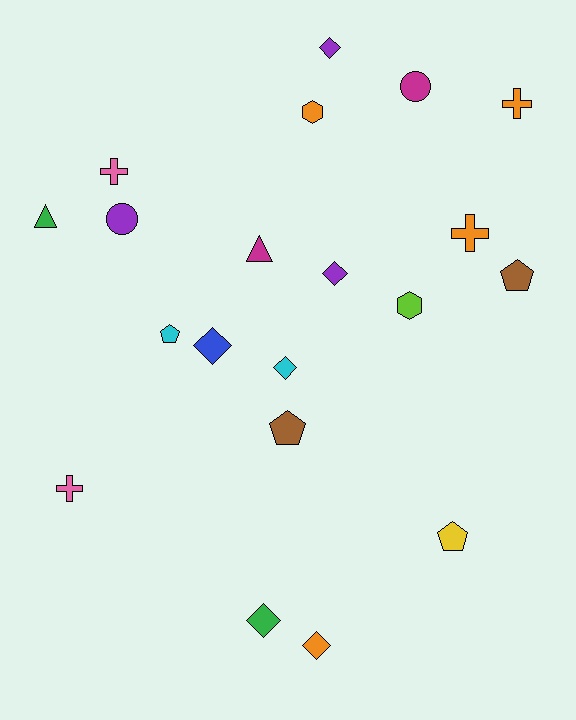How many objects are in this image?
There are 20 objects.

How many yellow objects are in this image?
There is 1 yellow object.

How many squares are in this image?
There are no squares.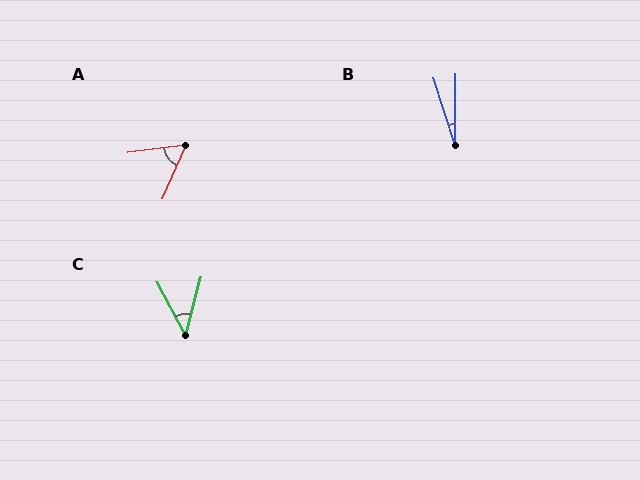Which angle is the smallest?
B, at approximately 18 degrees.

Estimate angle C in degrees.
Approximately 43 degrees.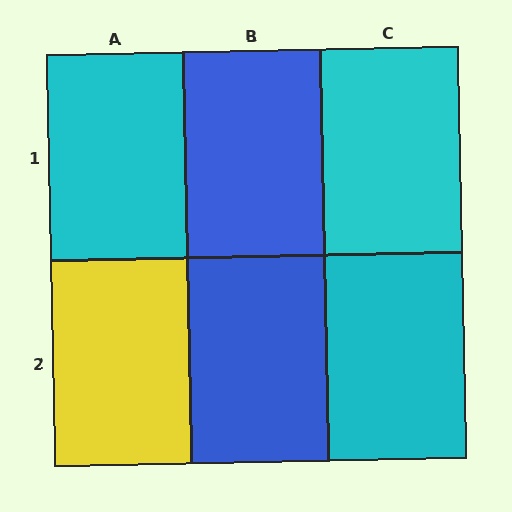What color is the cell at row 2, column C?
Cyan.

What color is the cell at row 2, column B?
Blue.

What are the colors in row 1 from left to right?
Cyan, blue, cyan.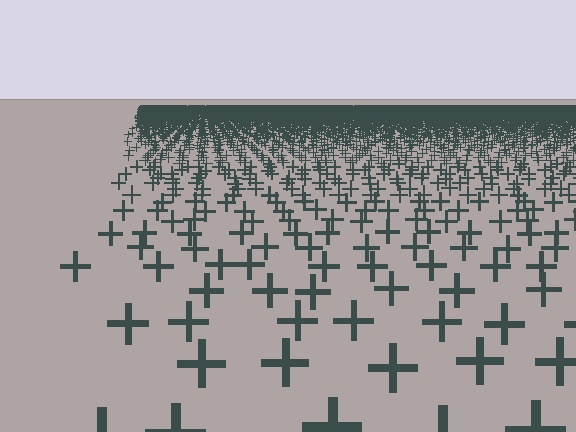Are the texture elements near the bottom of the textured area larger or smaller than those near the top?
Larger. Near the bottom, elements are closer to the viewer and appear at a bigger on-screen size.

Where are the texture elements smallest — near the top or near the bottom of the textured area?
Near the top.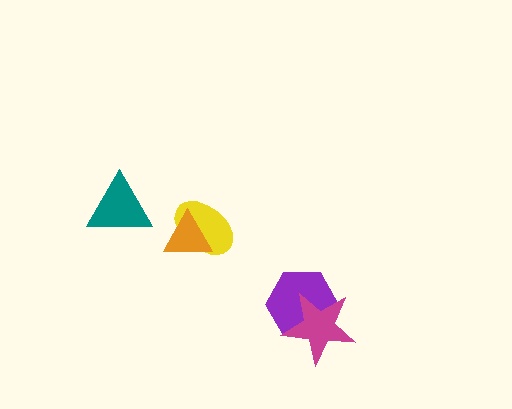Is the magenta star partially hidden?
No, no other shape covers it.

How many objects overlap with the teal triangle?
0 objects overlap with the teal triangle.